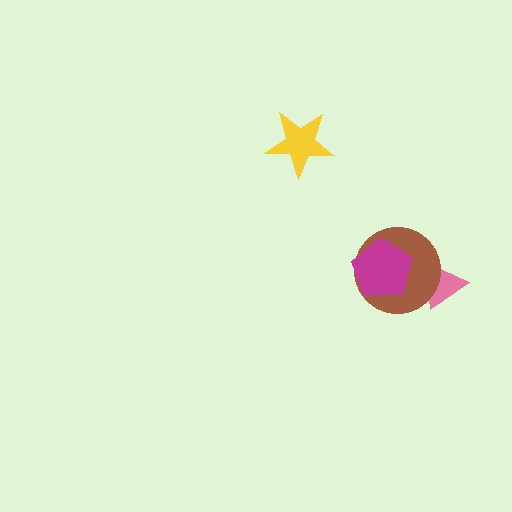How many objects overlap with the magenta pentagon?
1 object overlaps with the magenta pentagon.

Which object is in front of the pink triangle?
The brown circle is in front of the pink triangle.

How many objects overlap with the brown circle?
2 objects overlap with the brown circle.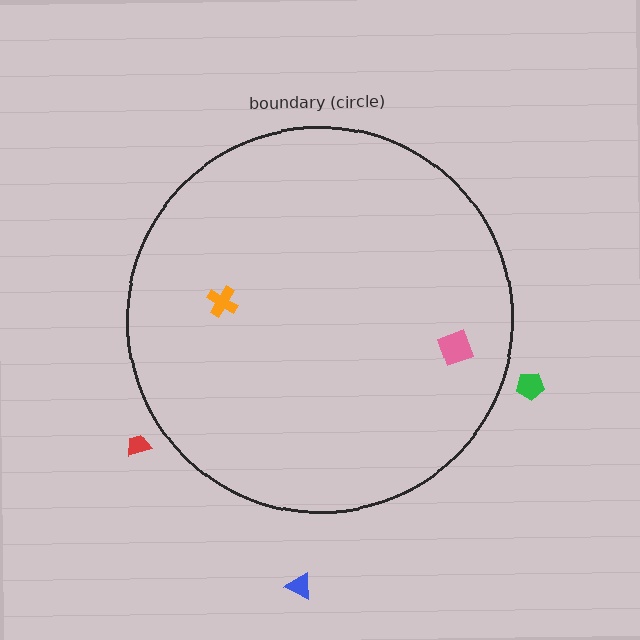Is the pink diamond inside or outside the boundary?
Inside.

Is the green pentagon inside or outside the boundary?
Outside.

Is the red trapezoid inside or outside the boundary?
Outside.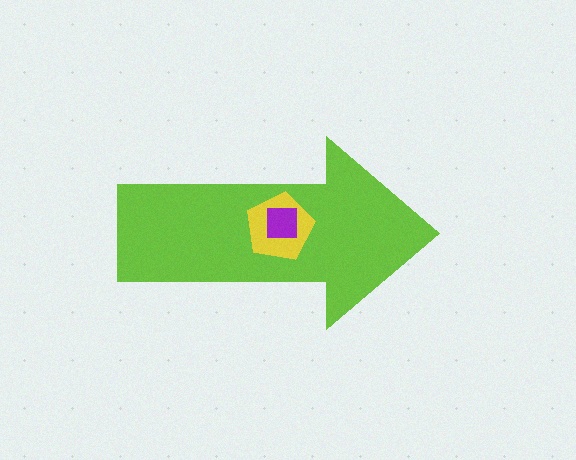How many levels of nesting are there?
3.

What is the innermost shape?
The purple square.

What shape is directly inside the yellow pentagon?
The purple square.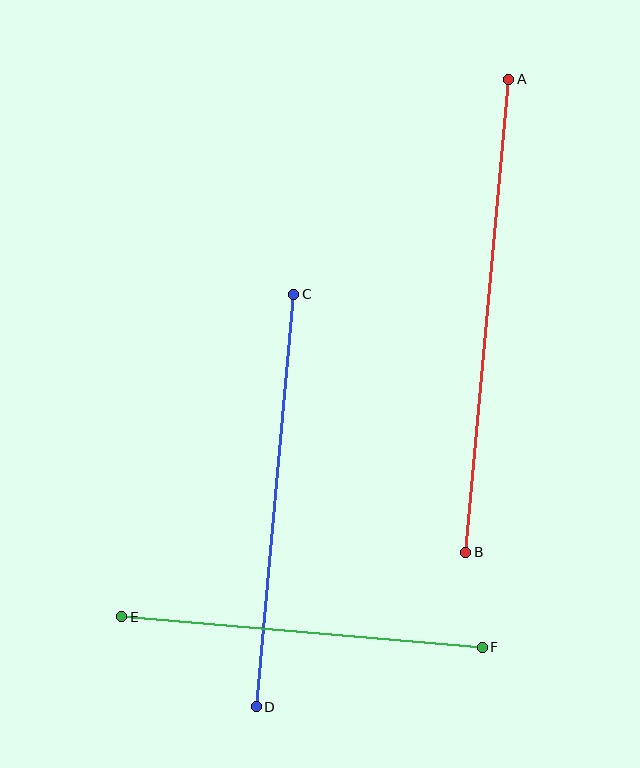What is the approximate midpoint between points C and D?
The midpoint is at approximately (275, 500) pixels.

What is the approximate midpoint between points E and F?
The midpoint is at approximately (302, 632) pixels.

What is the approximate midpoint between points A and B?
The midpoint is at approximately (487, 316) pixels.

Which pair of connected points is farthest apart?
Points A and B are farthest apart.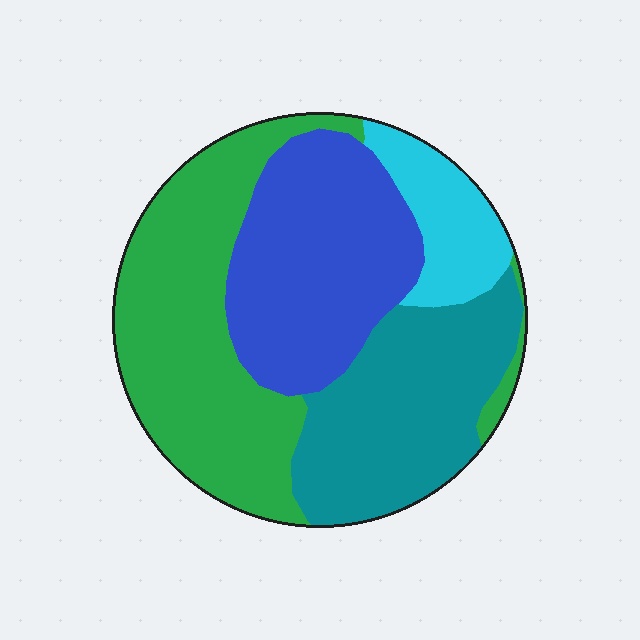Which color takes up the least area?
Cyan, at roughly 10%.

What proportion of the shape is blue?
Blue covers 28% of the shape.